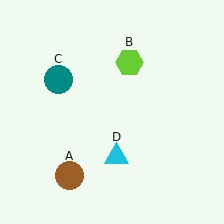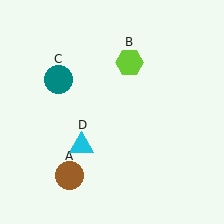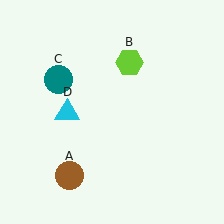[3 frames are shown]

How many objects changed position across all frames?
1 object changed position: cyan triangle (object D).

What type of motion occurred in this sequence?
The cyan triangle (object D) rotated clockwise around the center of the scene.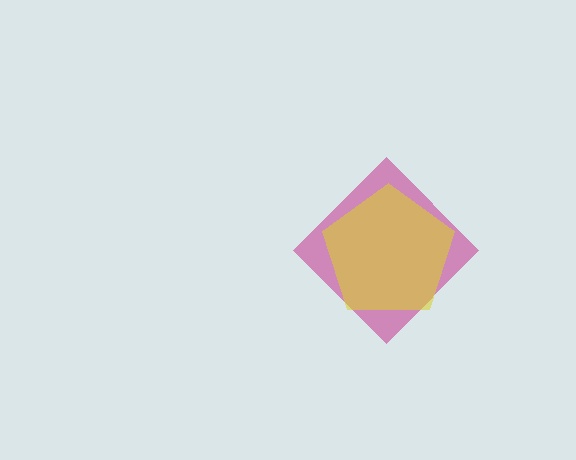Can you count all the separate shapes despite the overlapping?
Yes, there are 2 separate shapes.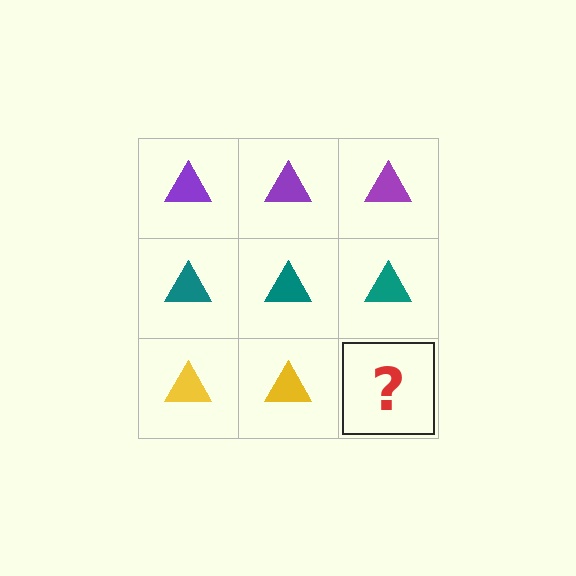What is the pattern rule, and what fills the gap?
The rule is that each row has a consistent color. The gap should be filled with a yellow triangle.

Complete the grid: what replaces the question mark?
The question mark should be replaced with a yellow triangle.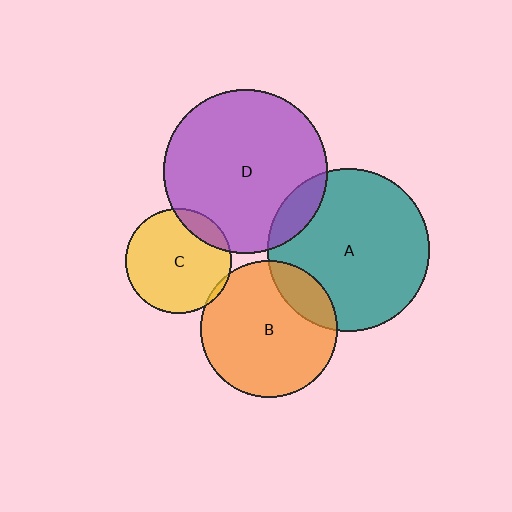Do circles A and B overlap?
Yes.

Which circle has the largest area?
Circle D (purple).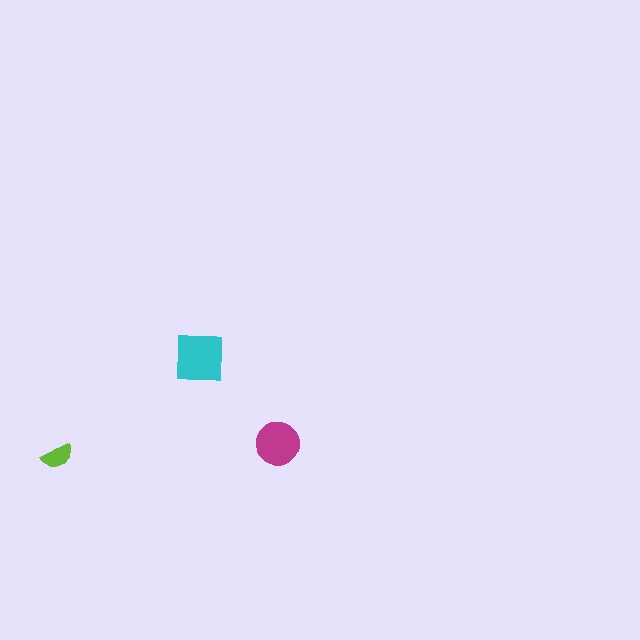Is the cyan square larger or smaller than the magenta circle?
Larger.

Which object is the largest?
The cyan square.